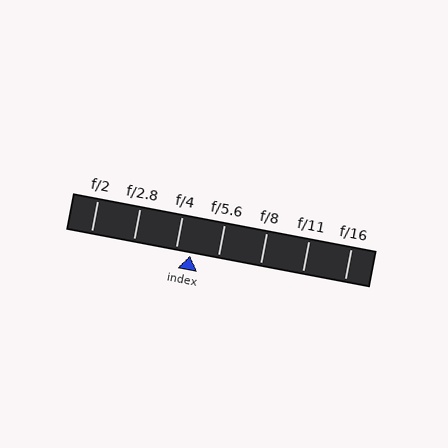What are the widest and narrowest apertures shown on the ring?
The widest aperture shown is f/2 and the narrowest is f/16.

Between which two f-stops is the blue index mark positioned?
The index mark is between f/4 and f/5.6.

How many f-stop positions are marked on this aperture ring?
There are 7 f-stop positions marked.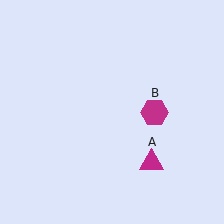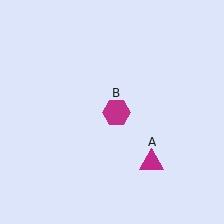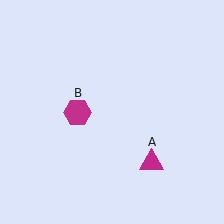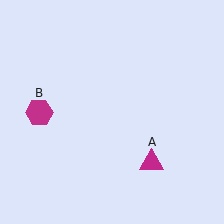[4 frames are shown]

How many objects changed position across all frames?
1 object changed position: magenta hexagon (object B).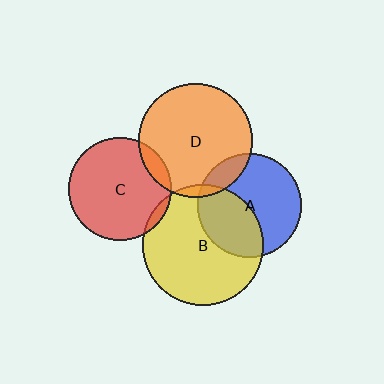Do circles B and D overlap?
Yes.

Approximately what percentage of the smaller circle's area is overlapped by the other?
Approximately 5%.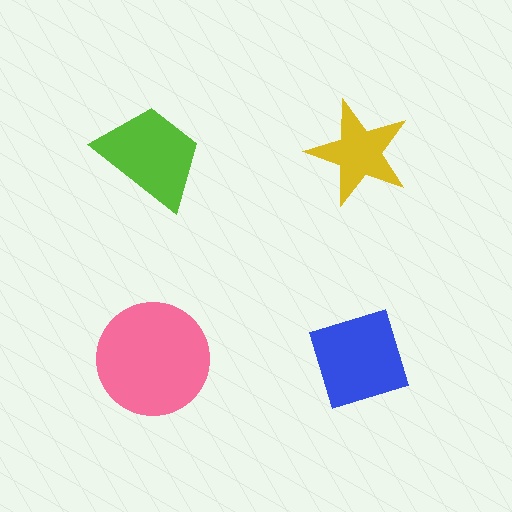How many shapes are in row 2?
2 shapes.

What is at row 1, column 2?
A yellow star.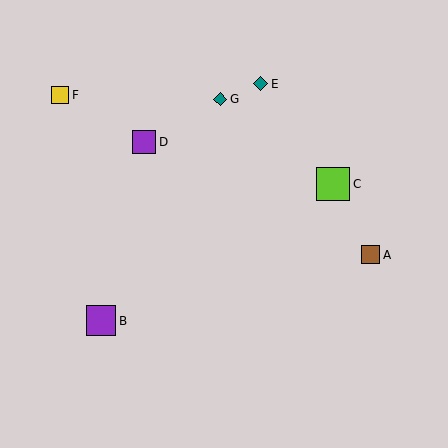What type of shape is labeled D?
Shape D is a purple square.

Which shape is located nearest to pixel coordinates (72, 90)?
The yellow square (labeled F) at (60, 95) is nearest to that location.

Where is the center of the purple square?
The center of the purple square is at (101, 321).